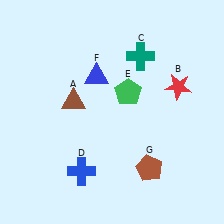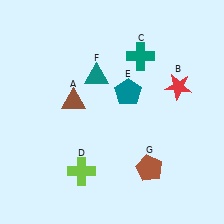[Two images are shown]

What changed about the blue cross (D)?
In Image 1, D is blue. In Image 2, it changed to lime.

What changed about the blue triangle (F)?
In Image 1, F is blue. In Image 2, it changed to teal.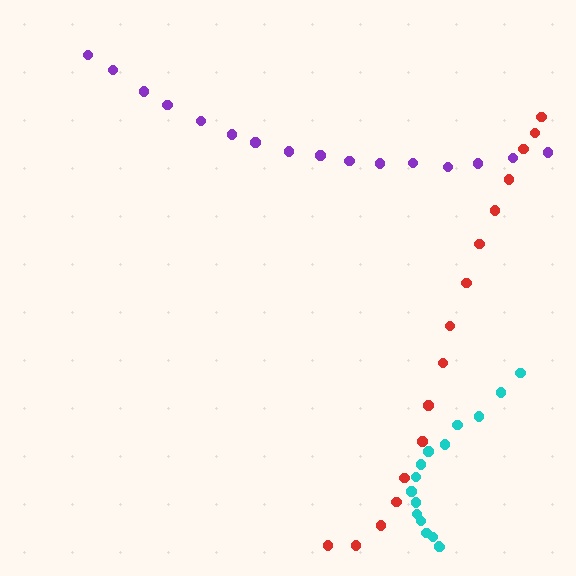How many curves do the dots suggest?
There are 3 distinct paths.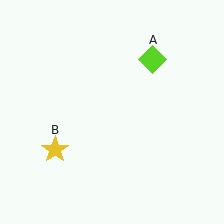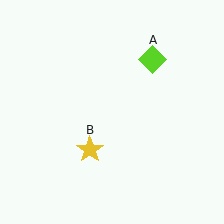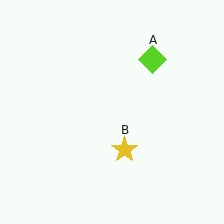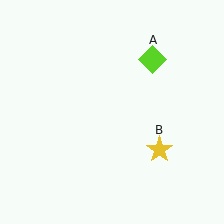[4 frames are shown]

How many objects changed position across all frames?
1 object changed position: yellow star (object B).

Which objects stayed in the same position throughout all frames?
Lime diamond (object A) remained stationary.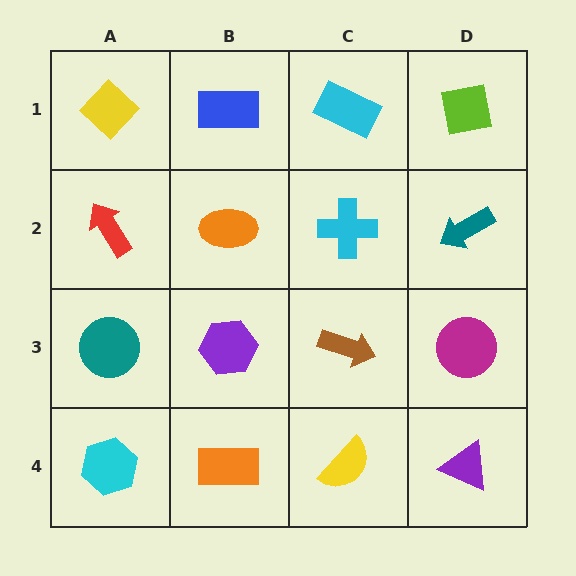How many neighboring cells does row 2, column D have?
3.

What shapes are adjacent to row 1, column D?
A teal arrow (row 2, column D), a cyan rectangle (row 1, column C).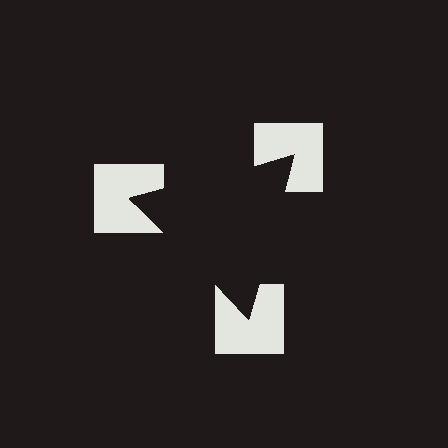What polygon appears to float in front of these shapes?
An illusory triangle — its edges are inferred from the aligned wedge cuts in the notched squares, not physically drawn.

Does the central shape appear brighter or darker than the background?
It typically appears slightly darker than the background, even though no actual brightness change is drawn.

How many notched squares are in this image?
There are 3 — one at each vertex of the illusory triangle.